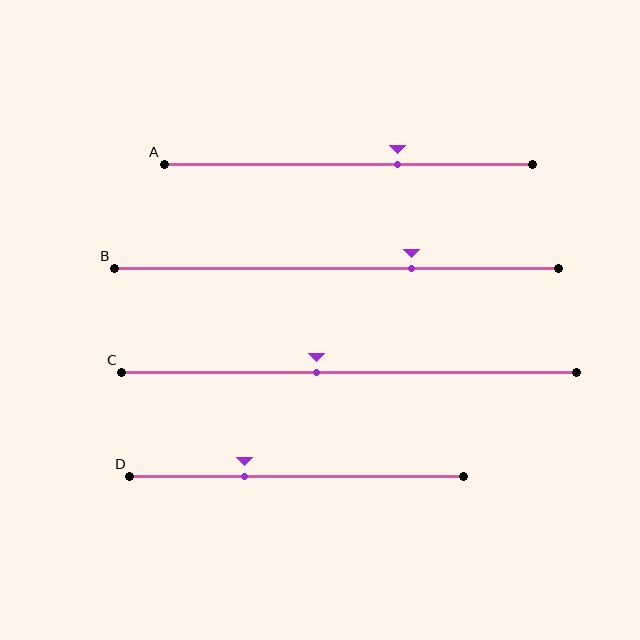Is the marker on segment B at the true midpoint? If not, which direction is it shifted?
No, the marker on segment B is shifted to the right by about 17% of the segment length.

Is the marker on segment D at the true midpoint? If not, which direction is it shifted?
No, the marker on segment D is shifted to the left by about 16% of the segment length.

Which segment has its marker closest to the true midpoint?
Segment C has its marker closest to the true midpoint.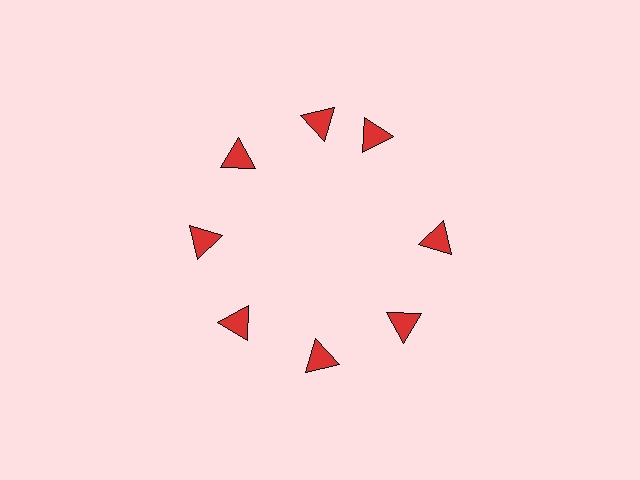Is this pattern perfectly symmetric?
No. The 8 red triangles are arranged in a ring, but one element near the 2 o'clock position is rotated out of alignment along the ring, breaking the 8-fold rotational symmetry.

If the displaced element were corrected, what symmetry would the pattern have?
It would have 8-fold rotational symmetry — the pattern would map onto itself every 45 degrees.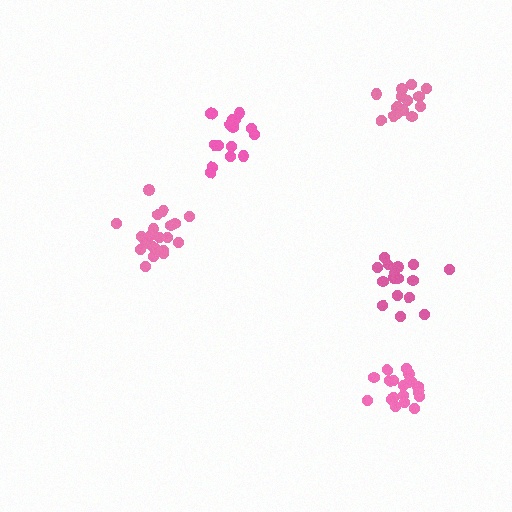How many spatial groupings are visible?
There are 5 spatial groupings.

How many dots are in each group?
Group 1: 15 dots, Group 2: 21 dots, Group 3: 16 dots, Group 4: 16 dots, Group 5: 19 dots (87 total).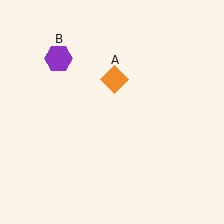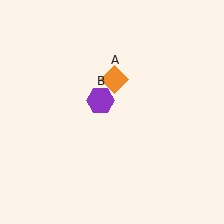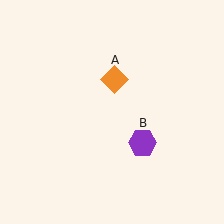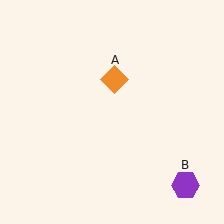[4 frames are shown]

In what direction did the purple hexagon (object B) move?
The purple hexagon (object B) moved down and to the right.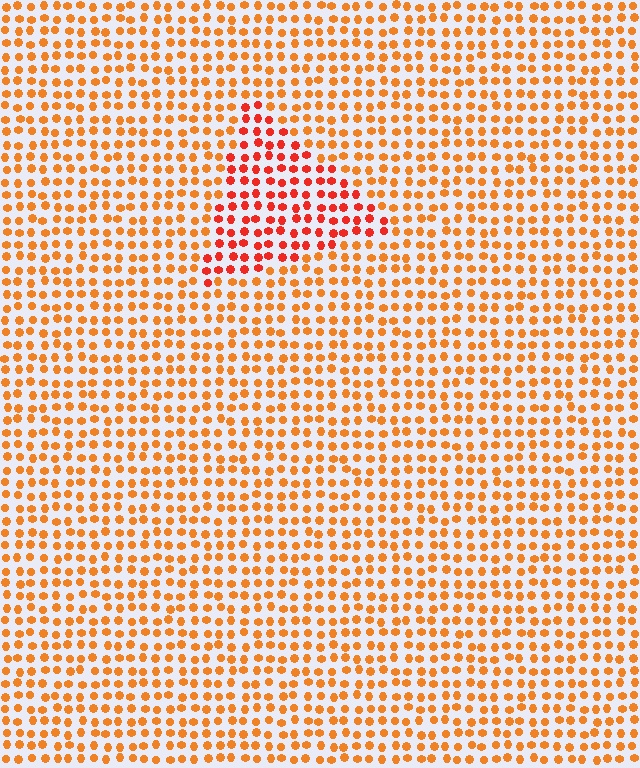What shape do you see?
I see a triangle.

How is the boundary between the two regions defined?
The boundary is defined purely by a slight shift in hue (about 26 degrees). Spacing, size, and orientation are identical on both sides.